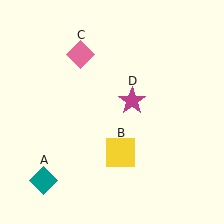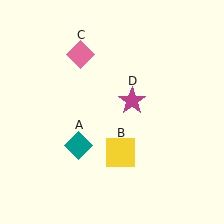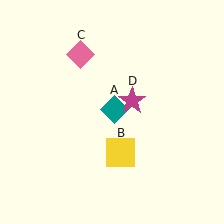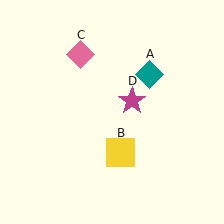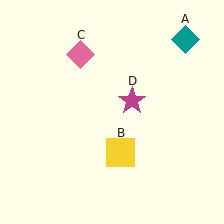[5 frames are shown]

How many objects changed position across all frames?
1 object changed position: teal diamond (object A).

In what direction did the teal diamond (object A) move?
The teal diamond (object A) moved up and to the right.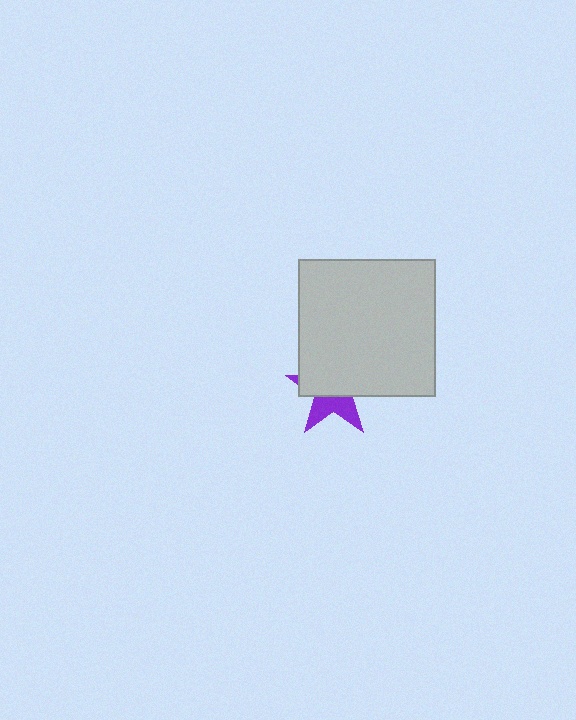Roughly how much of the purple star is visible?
A small part of it is visible (roughly 39%).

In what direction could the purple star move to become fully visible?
The purple star could move down. That would shift it out from behind the light gray square entirely.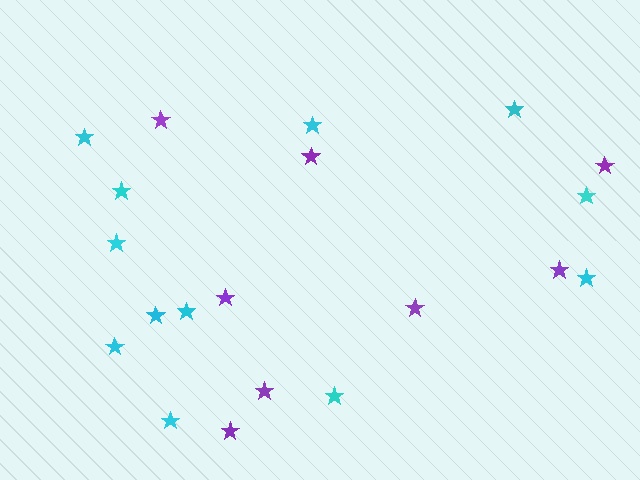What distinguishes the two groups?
There are 2 groups: one group of purple stars (8) and one group of cyan stars (12).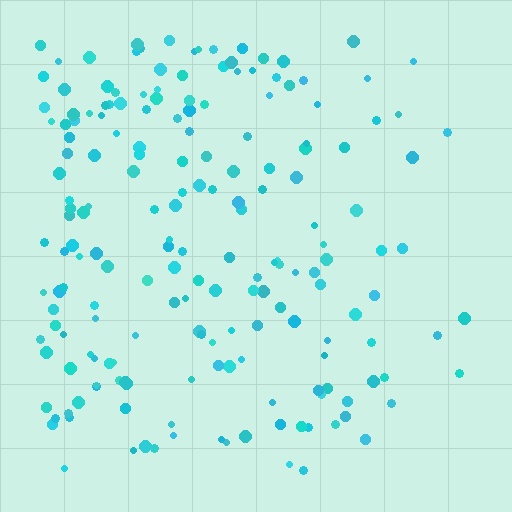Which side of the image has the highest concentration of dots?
The left.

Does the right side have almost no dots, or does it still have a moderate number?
Still a moderate number, just noticeably fewer than the left.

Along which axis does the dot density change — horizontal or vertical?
Horizontal.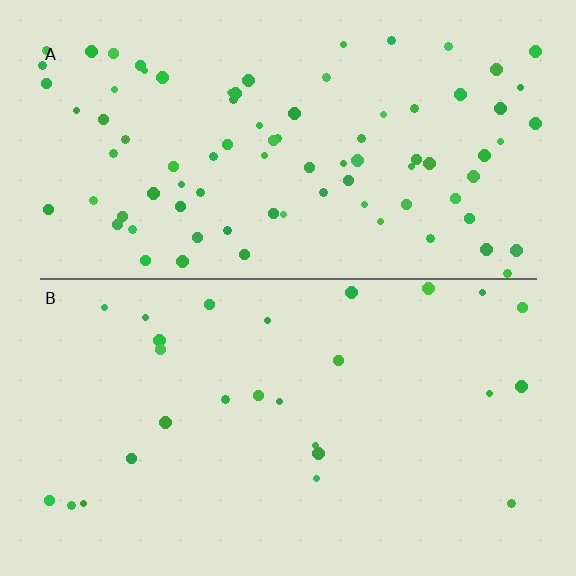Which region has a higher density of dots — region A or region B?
A (the top).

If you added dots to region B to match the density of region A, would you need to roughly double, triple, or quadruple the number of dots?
Approximately triple.